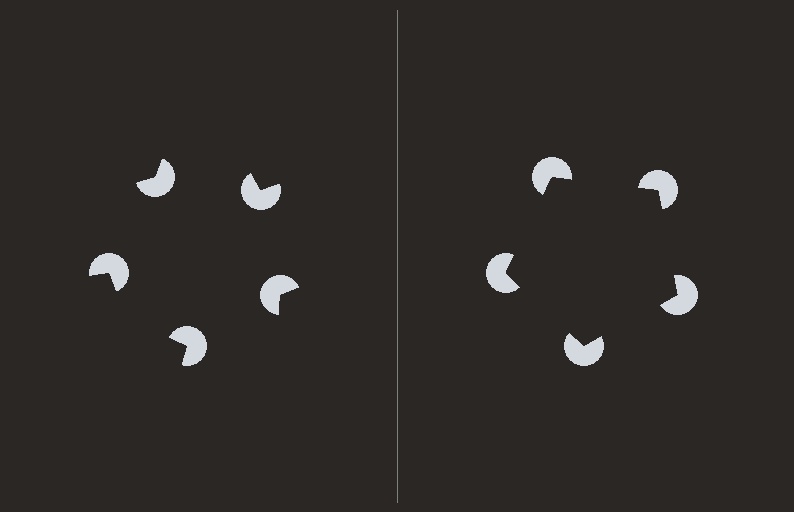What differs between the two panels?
The pac-man discs are positioned identically on both sides; only the wedge orientations differ. On the right they align to a pentagon; on the left they are misaligned.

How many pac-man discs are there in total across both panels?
10 — 5 on each side.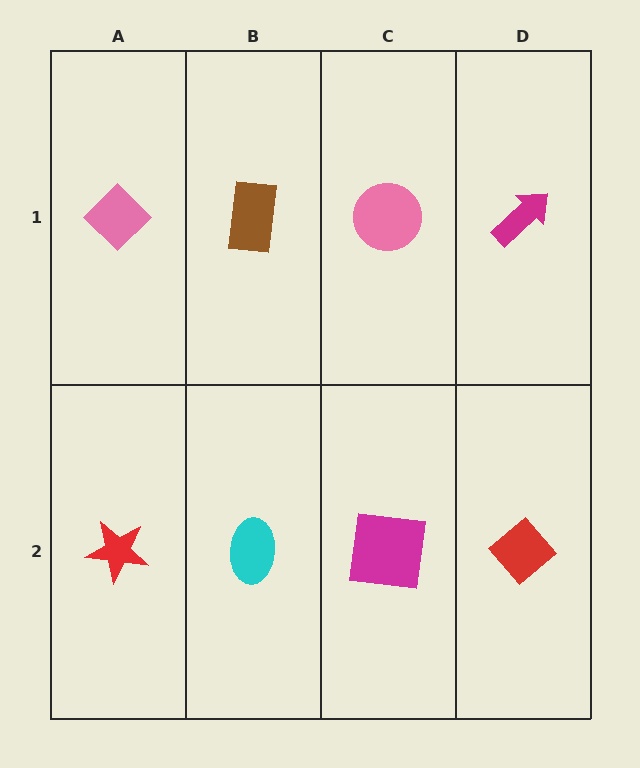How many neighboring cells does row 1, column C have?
3.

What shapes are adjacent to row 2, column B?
A brown rectangle (row 1, column B), a red star (row 2, column A), a magenta square (row 2, column C).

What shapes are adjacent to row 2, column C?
A pink circle (row 1, column C), a cyan ellipse (row 2, column B), a red diamond (row 2, column D).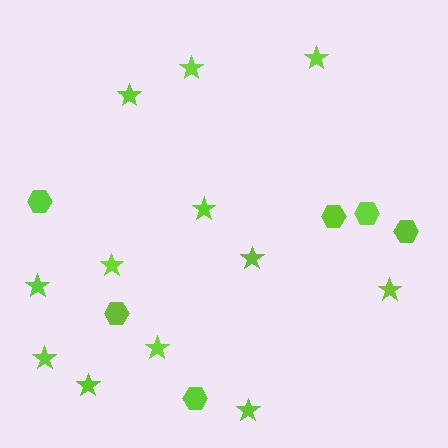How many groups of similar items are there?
There are 2 groups: one group of stars (12) and one group of hexagons (6).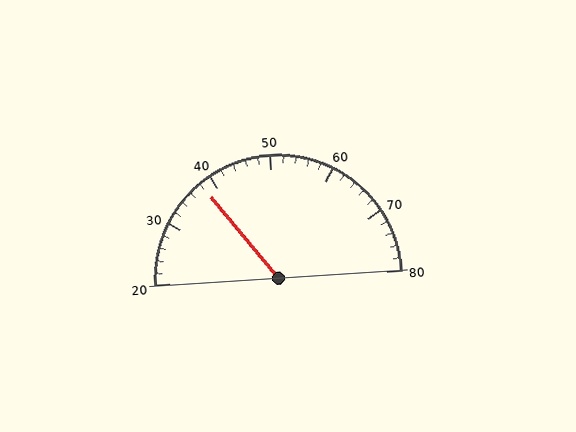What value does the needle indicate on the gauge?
The needle indicates approximately 38.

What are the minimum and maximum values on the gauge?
The gauge ranges from 20 to 80.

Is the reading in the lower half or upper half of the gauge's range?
The reading is in the lower half of the range (20 to 80).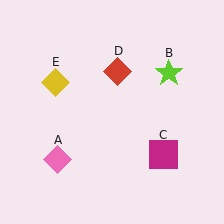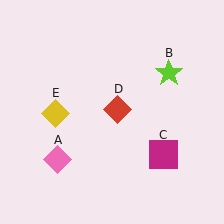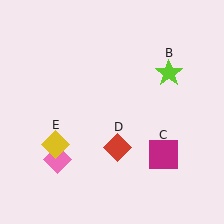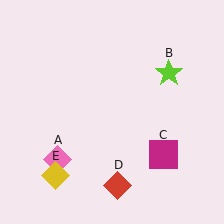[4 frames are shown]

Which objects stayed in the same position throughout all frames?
Pink diamond (object A) and lime star (object B) and magenta square (object C) remained stationary.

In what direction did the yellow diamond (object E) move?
The yellow diamond (object E) moved down.